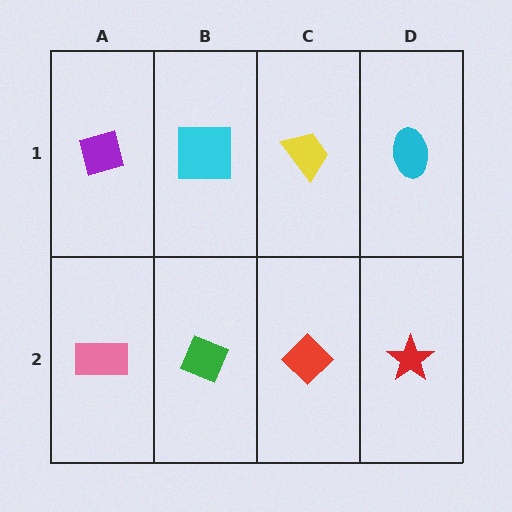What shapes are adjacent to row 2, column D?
A cyan ellipse (row 1, column D), a red diamond (row 2, column C).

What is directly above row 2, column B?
A cyan square.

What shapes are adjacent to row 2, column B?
A cyan square (row 1, column B), a pink rectangle (row 2, column A), a red diamond (row 2, column C).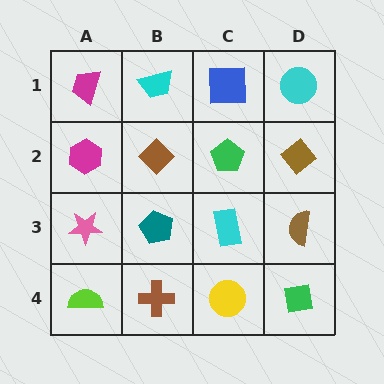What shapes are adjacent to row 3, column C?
A green pentagon (row 2, column C), a yellow circle (row 4, column C), a teal pentagon (row 3, column B), a brown semicircle (row 3, column D).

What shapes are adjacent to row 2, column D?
A cyan circle (row 1, column D), a brown semicircle (row 3, column D), a green pentagon (row 2, column C).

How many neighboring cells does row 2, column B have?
4.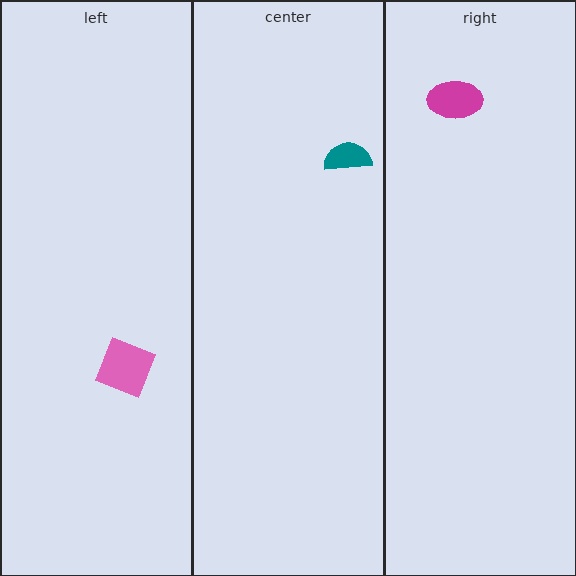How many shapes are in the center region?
1.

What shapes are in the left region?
The pink diamond.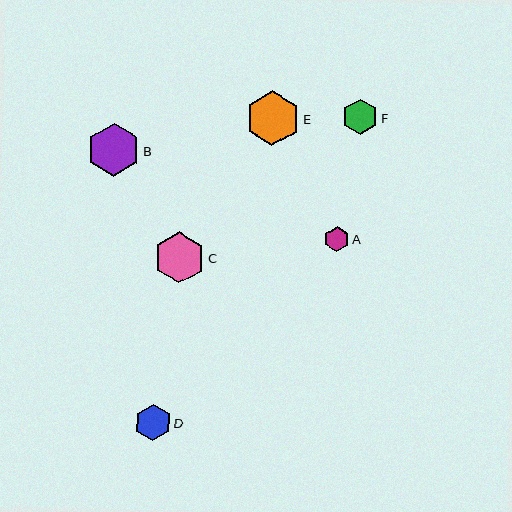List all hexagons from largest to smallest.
From largest to smallest: E, B, C, D, F, A.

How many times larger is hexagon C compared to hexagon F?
Hexagon C is approximately 1.5 times the size of hexagon F.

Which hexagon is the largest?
Hexagon E is the largest with a size of approximately 55 pixels.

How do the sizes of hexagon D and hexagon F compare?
Hexagon D and hexagon F are approximately the same size.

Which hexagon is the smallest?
Hexagon A is the smallest with a size of approximately 25 pixels.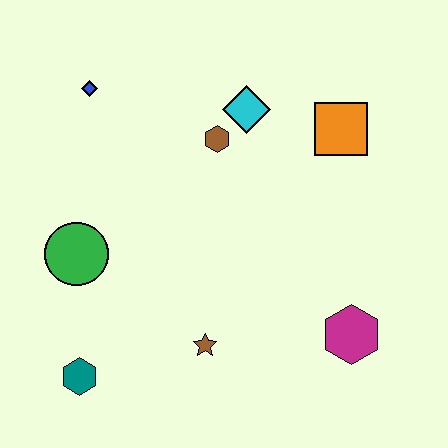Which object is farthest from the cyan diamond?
The teal hexagon is farthest from the cyan diamond.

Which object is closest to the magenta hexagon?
The brown star is closest to the magenta hexagon.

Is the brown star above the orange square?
No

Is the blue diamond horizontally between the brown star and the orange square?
No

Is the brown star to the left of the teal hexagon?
No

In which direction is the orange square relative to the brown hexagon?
The orange square is to the right of the brown hexagon.